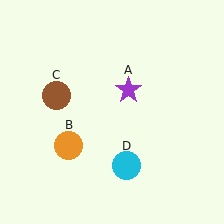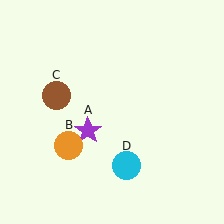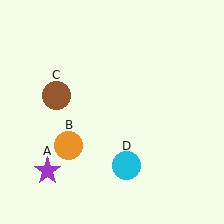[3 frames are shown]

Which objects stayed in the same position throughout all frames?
Orange circle (object B) and brown circle (object C) and cyan circle (object D) remained stationary.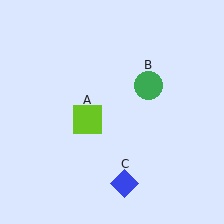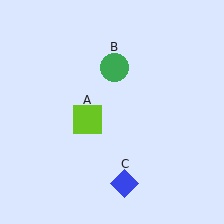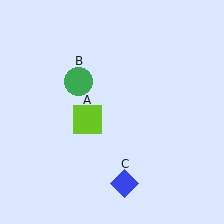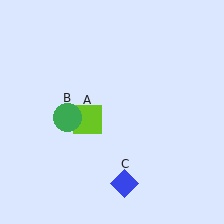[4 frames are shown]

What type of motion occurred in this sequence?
The green circle (object B) rotated counterclockwise around the center of the scene.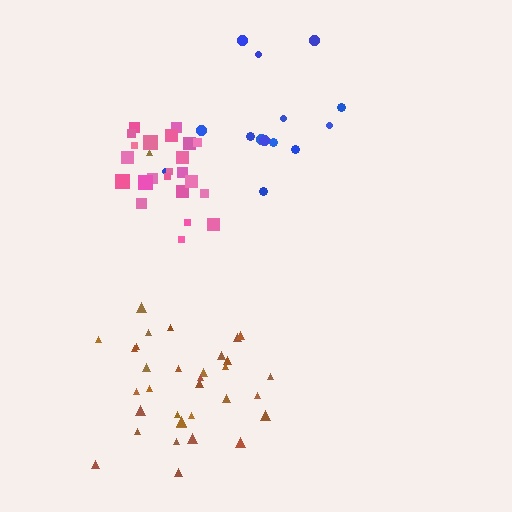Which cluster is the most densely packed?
Pink.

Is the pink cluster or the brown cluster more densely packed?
Pink.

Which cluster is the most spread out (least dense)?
Blue.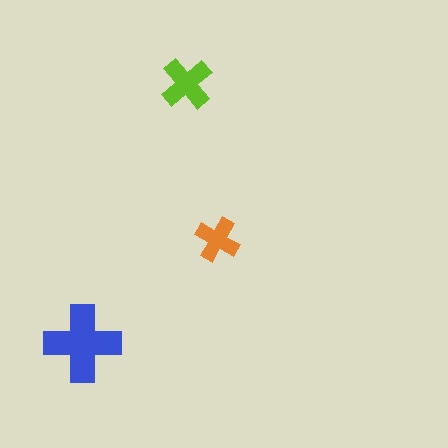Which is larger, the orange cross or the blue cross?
The blue one.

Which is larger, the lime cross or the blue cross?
The blue one.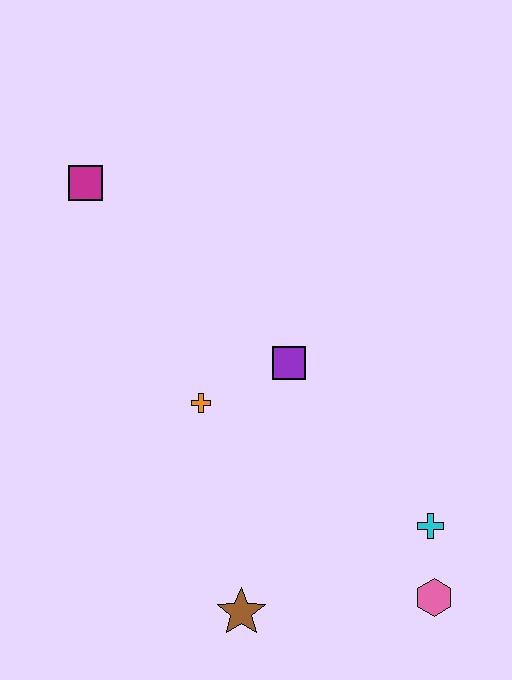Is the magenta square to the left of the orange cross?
Yes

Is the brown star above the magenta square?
No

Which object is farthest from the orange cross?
The pink hexagon is farthest from the orange cross.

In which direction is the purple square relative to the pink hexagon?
The purple square is above the pink hexagon.